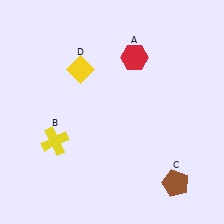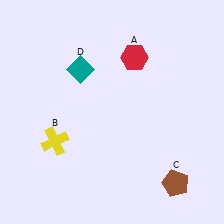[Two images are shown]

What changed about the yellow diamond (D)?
In Image 1, D is yellow. In Image 2, it changed to teal.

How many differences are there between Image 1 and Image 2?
There is 1 difference between the two images.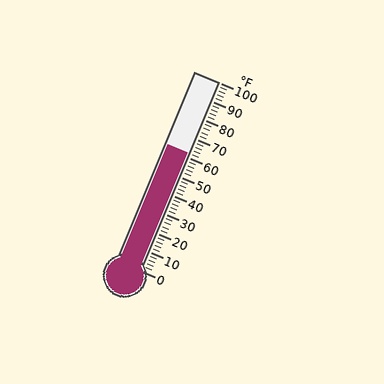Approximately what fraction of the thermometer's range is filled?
The thermometer is filled to approximately 60% of its range.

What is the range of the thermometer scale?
The thermometer scale ranges from 0°F to 100°F.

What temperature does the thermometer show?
The thermometer shows approximately 62°F.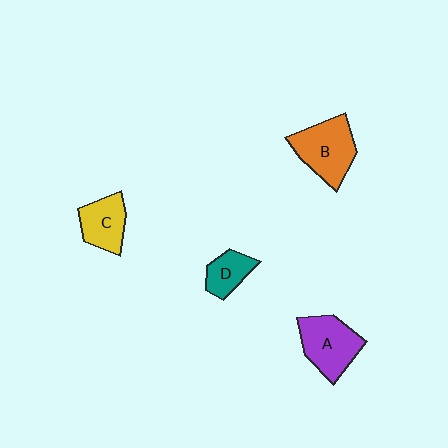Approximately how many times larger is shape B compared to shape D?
Approximately 1.9 times.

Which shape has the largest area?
Shape B (orange).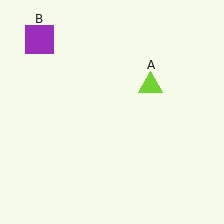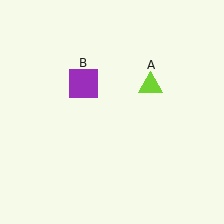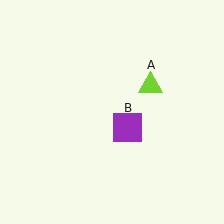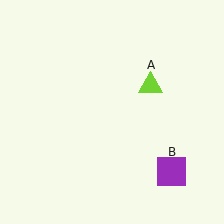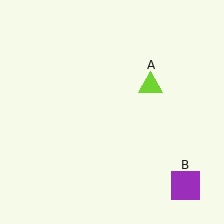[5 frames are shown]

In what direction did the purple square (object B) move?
The purple square (object B) moved down and to the right.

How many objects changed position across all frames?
1 object changed position: purple square (object B).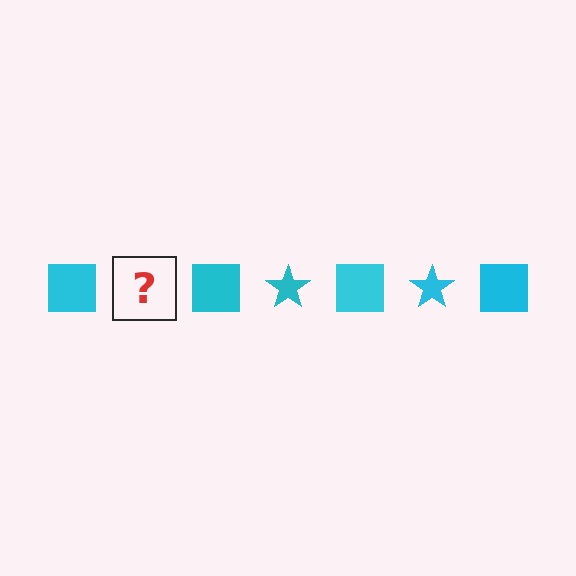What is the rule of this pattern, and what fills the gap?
The rule is that the pattern cycles through square, star shapes in cyan. The gap should be filled with a cyan star.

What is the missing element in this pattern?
The missing element is a cyan star.